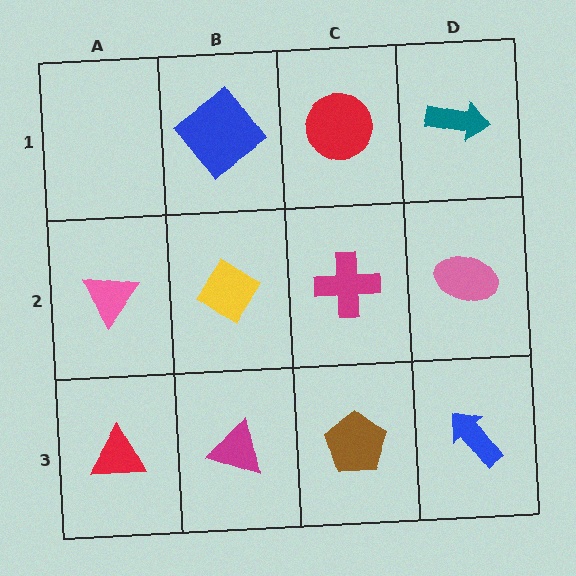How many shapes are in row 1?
3 shapes.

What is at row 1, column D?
A teal arrow.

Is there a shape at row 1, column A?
No, that cell is empty.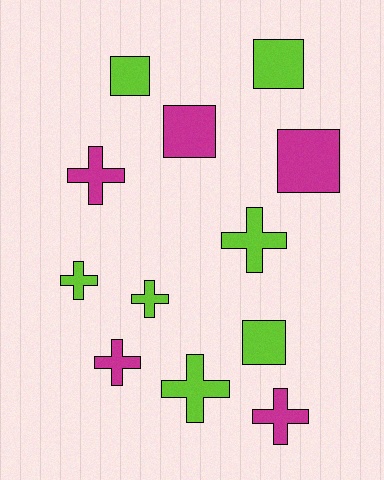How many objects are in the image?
There are 12 objects.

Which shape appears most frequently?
Cross, with 7 objects.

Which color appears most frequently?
Lime, with 7 objects.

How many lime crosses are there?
There are 4 lime crosses.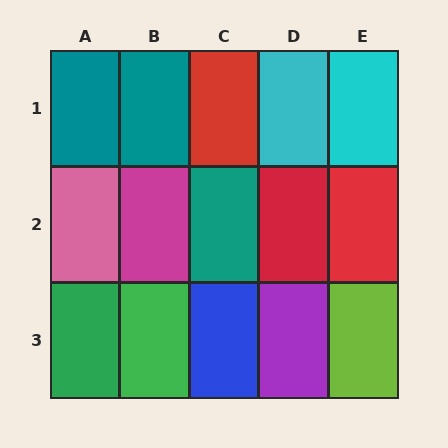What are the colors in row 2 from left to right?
Pink, magenta, teal, red, red.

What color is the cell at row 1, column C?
Red.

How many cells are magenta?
1 cell is magenta.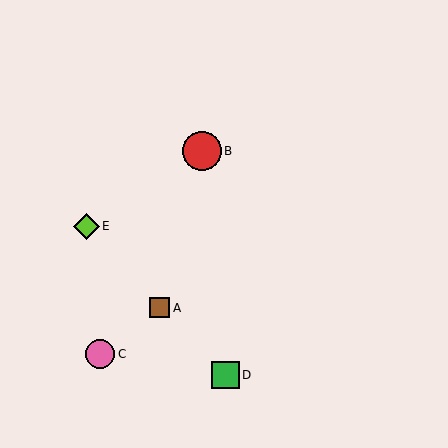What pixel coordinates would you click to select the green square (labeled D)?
Click at (226, 375) to select the green square D.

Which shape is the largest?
The red circle (labeled B) is the largest.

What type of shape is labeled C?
Shape C is a pink circle.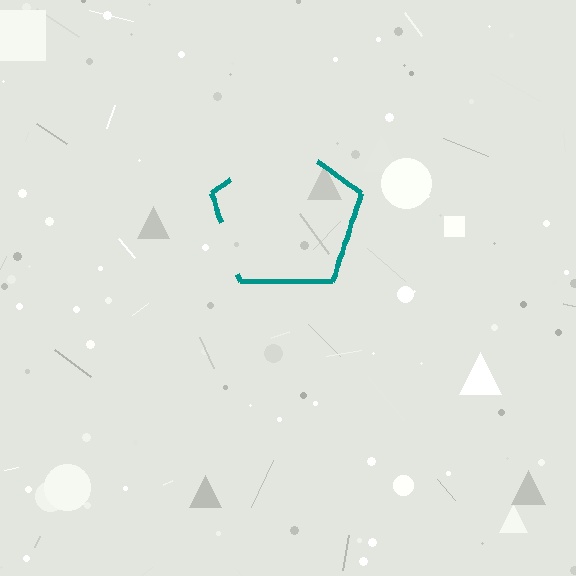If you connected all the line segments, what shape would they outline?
They would outline a pentagon.